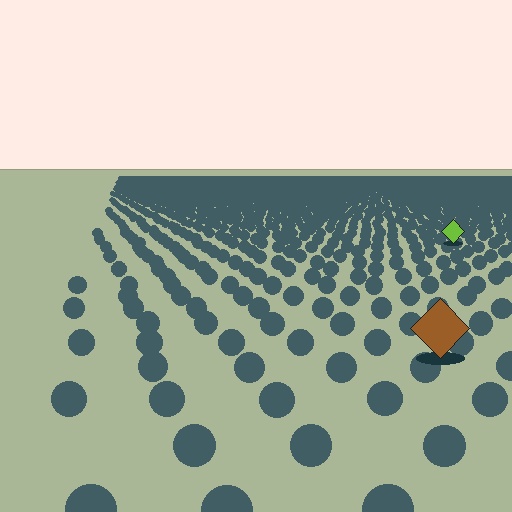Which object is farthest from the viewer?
The lime diamond is farthest from the viewer. It appears smaller and the ground texture around it is denser.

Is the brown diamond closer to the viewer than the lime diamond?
Yes. The brown diamond is closer — you can tell from the texture gradient: the ground texture is coarser near it.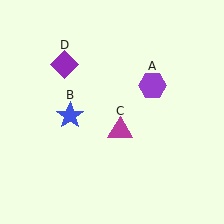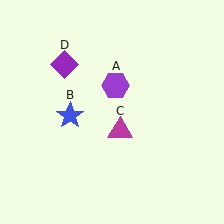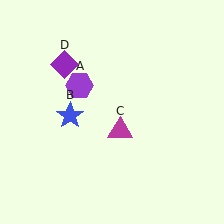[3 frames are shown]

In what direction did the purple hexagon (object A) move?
The purple hexagon (object A) moved left.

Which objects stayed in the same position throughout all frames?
Blue star (object B) and magenta triangle (object C) and purple diamond (object D) remained stationary.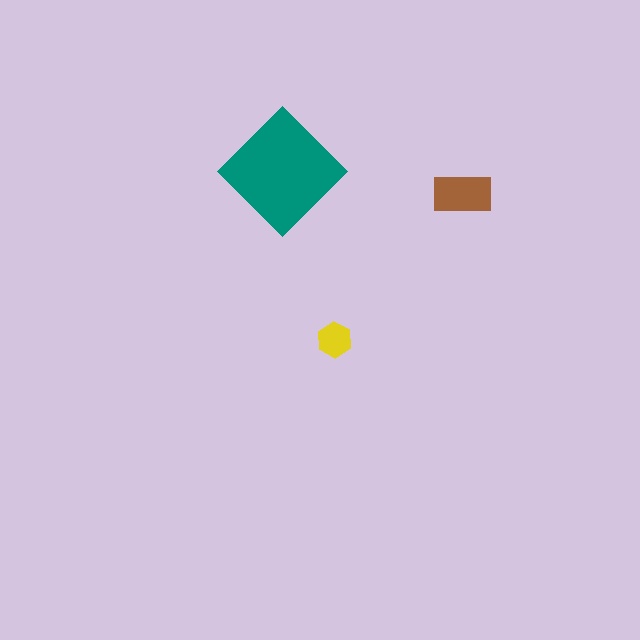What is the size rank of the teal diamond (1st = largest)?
1st.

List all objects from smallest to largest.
The yellow hexagon, the brown rectangle, the teal diamond.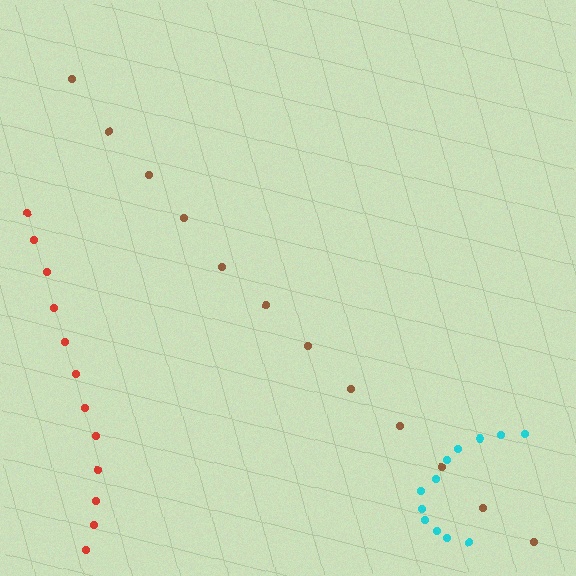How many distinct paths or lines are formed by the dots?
There are 3 distinct paths.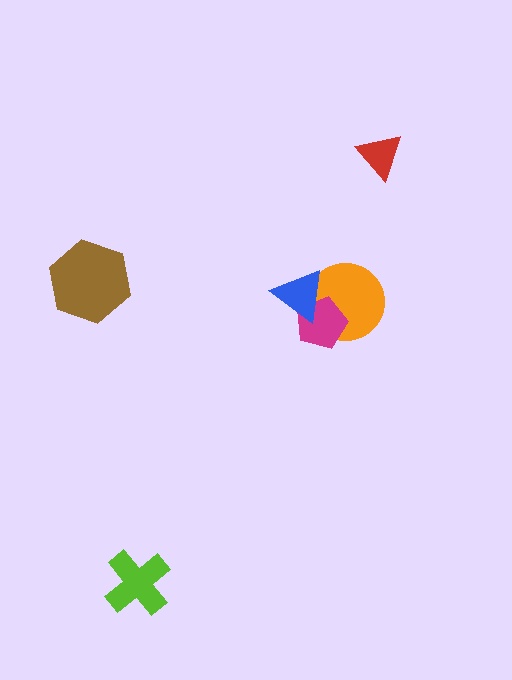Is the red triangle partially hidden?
No, no other shape covers it.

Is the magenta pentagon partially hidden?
Yes, it is partially covered by another shape.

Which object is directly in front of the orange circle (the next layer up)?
The magenta pentagon is directly in front of the orange circle.